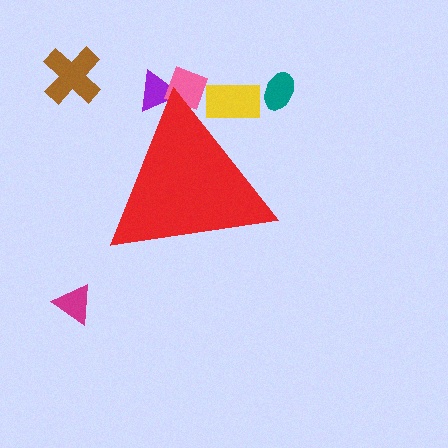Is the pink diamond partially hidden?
Yes, the pink diamond is partially hidden behind the red triangle.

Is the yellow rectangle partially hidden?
Yes, the yellow rectangle is partially hidden behind the red triangle.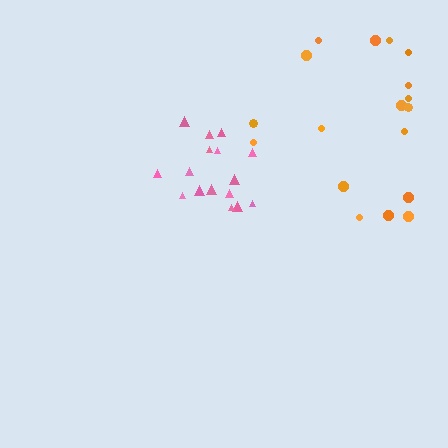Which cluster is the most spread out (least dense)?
Orange.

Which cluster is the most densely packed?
Pink.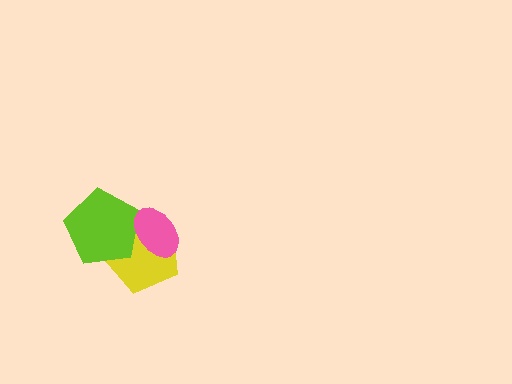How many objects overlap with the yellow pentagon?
2 objects overlap with the yellow pentagon.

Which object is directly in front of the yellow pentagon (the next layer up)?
The lime pentagon is directly in front of the yellow pentagon.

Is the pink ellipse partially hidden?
No, no other shape covers it.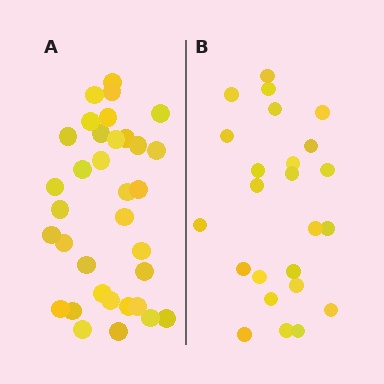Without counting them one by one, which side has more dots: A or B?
Region A (the left region) has more dots.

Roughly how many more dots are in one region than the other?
Region A has roughly 10 or so more dots than region B.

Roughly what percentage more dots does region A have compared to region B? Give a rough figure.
About 40% more.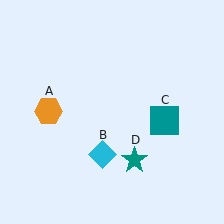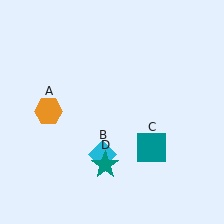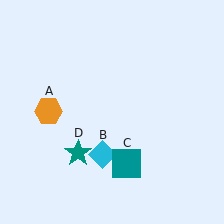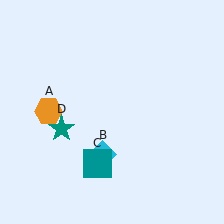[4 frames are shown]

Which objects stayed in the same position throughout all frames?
Orange hexagon (object A) and cyan diamond (object B) remained stationary.